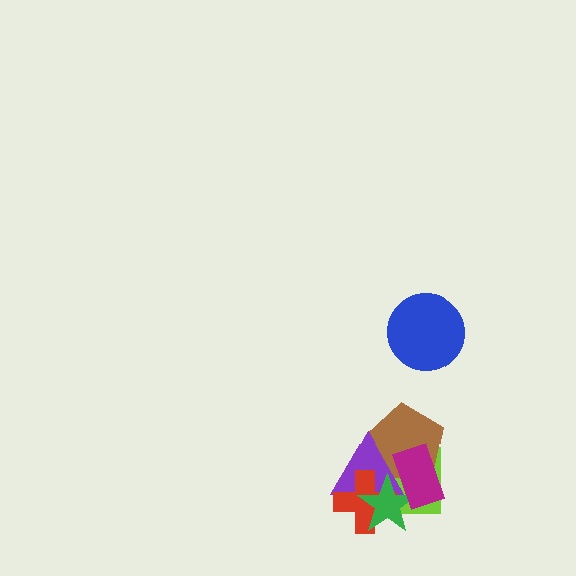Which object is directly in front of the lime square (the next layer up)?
The brown pentagon is directly in front of the lime square.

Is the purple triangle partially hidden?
Yes, it is partially covered by another shape.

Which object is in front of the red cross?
The green star is in front of the red cross.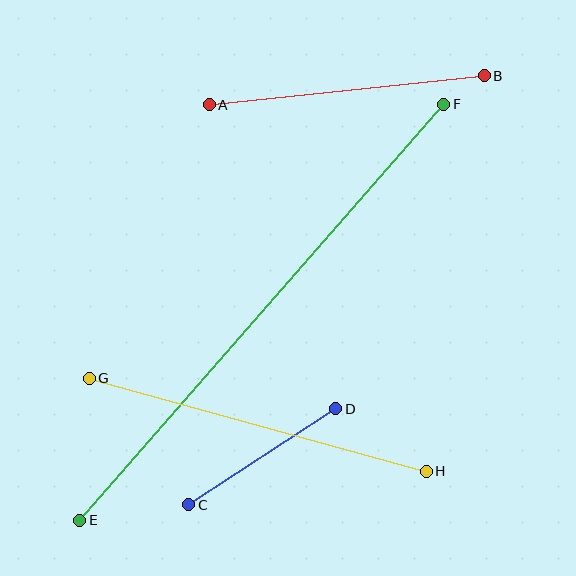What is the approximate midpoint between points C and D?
The midpoint is at approximately (262, 457) pixels.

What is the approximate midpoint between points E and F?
The midpoint is at approximately (262, 312) pixels.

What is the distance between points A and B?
The distance is approximately 277 pixels.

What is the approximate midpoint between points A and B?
The midpoint is at approximately (347, 90) pixels.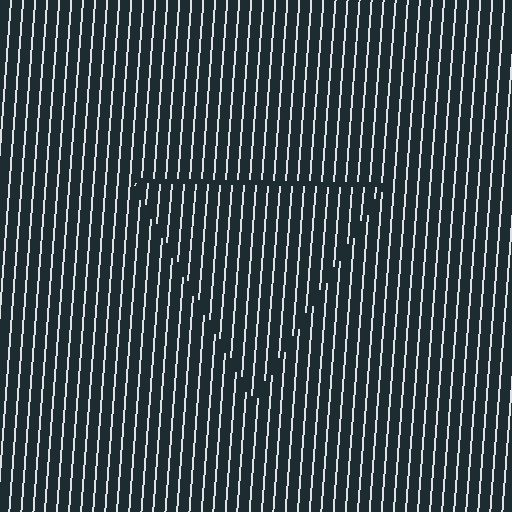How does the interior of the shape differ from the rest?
The interior of the shape contains the same grating, shifted by half a period — the contour is defined by the phase discontinuity where line-ends from the inner and outer gratings abut.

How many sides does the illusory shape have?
3 sides — the line-ends trace a triangle.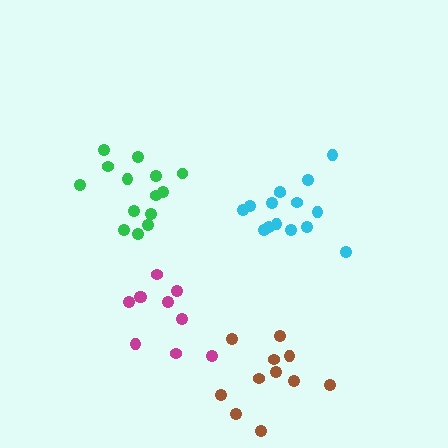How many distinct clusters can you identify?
There are 4 distinct clusters.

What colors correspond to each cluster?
The clusters are colored: cyan, brown, magenta, green.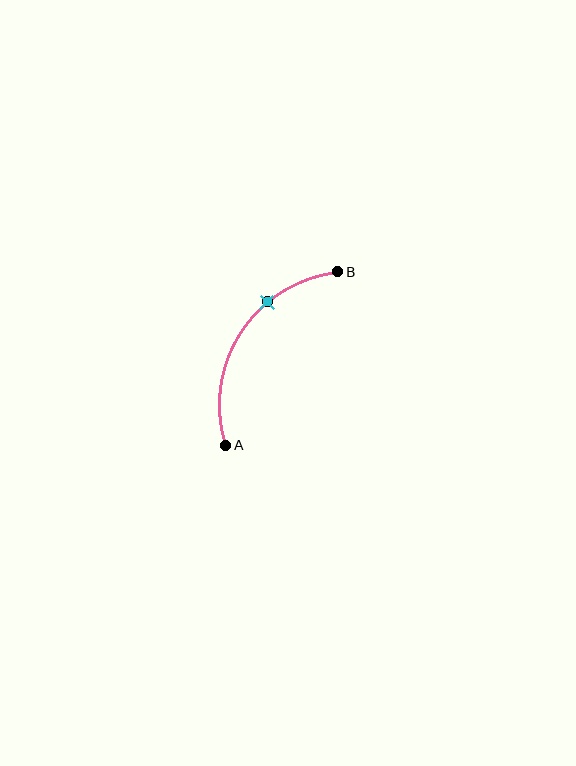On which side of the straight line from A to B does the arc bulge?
The arc bulges to the left of the straight line connecting A and B.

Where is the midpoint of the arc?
The arc midpoint is the point on the curve farthest from the straight line joining A and B. It sits to the left of that line.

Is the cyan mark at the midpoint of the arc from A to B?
No. The cyan mark lies on the arc but is closer to endpoint B. The arc midpoint would be at the point on the curve equidistant along the arc from both A and B.